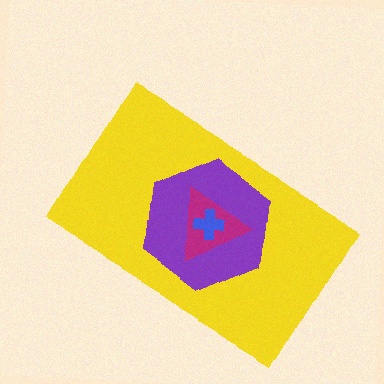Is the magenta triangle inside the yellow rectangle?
Yes.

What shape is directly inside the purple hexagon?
The magenta triangle.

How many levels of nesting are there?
4.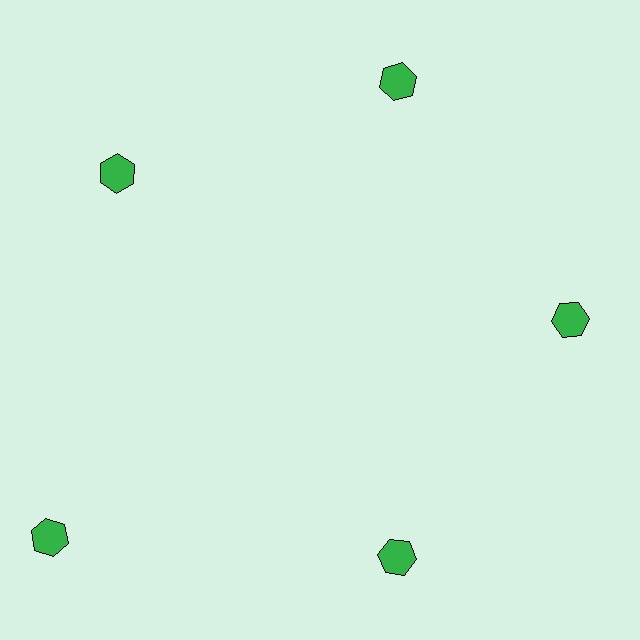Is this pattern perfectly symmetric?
No. The 5 green hexagons are arranged in a ring, but one element near the 8 o'clock position is pushed outward from the center, breaking the 5-fold rotational symmetry.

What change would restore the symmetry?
The symmetry would be restored by moving it inward, back onto the ring so that all 5 hexagons sit at equal angles and equal distance from the center.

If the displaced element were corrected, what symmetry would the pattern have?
It would have 5-fold rotational symmetry — the pattern would map onto itself every 72 degrees.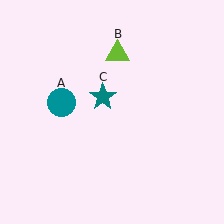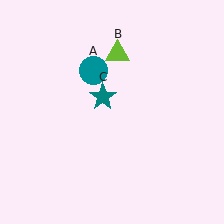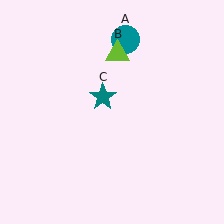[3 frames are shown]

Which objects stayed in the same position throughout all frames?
Lime triangle (object B) and teal star (object C) remained stationary.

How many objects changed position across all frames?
1 object changed position: teal circle (object A).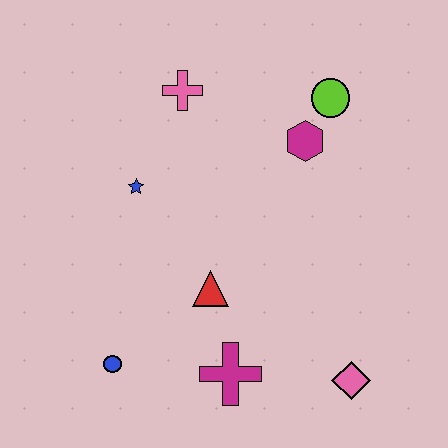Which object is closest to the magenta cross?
The red triangle is closest to the magenta cross.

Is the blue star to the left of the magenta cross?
Yes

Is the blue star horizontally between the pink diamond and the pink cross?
No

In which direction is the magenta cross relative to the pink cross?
The magenta cross is below the pink cross.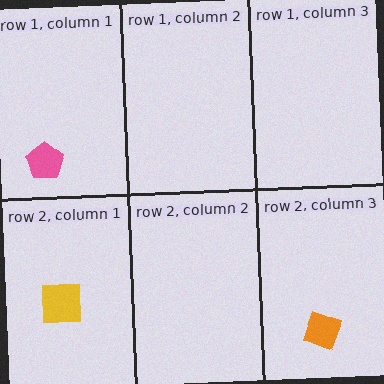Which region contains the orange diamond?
The row 2, column 3 region.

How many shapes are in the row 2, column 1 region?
1.